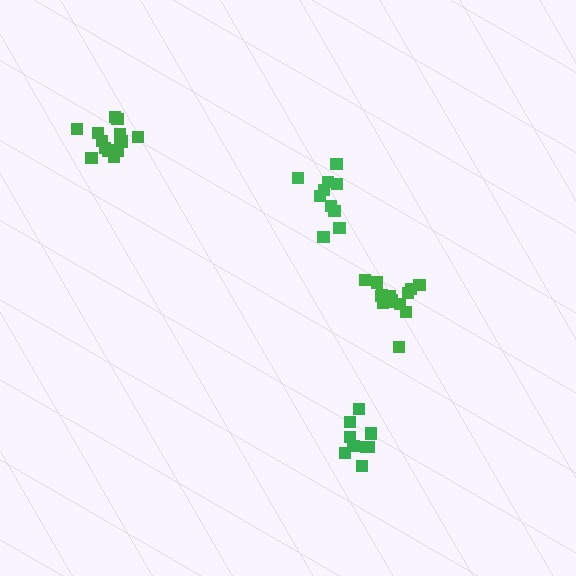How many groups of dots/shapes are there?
There are 4 groups.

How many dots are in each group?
Group 1: 14 dots, Group 2: 9 dots, Group 3: 10 dots, Group 4: 14 dots (47 total).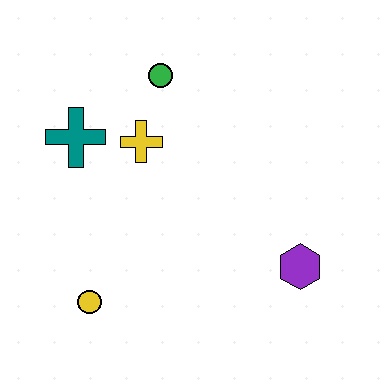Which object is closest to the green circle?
The yellow cross is closest to the green circle.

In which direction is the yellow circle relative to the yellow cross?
The yellow circle is below the yellow cross.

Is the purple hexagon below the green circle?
Yes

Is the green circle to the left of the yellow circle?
No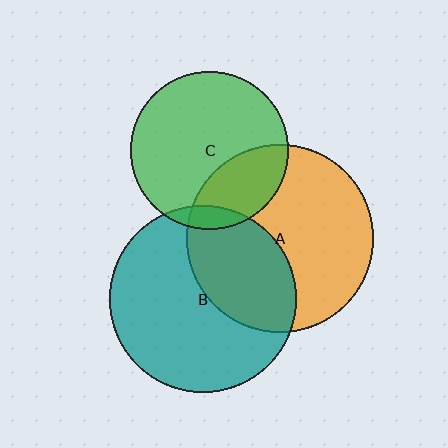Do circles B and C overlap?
Yes.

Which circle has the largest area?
Circle A (orange).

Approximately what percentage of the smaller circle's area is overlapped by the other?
Approximately 5%.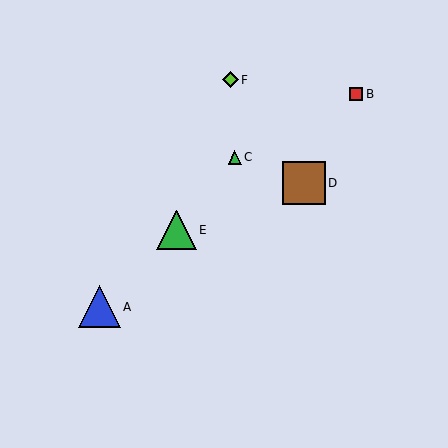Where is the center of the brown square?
The center of the brown square is at (304, 183).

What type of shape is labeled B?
Shape B is a red square.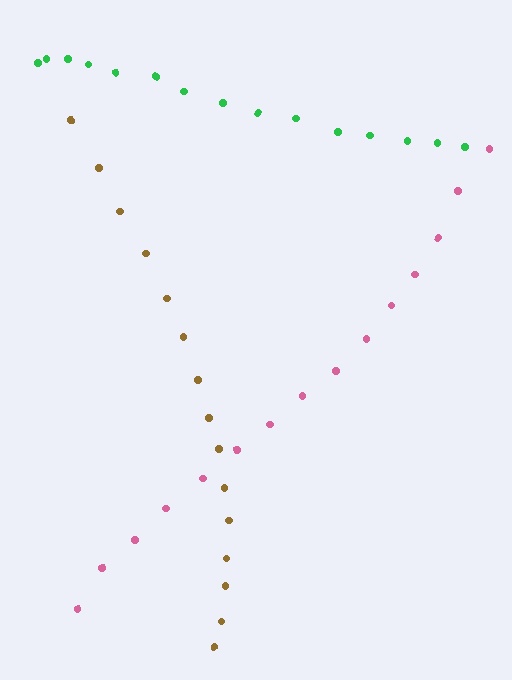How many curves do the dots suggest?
There are 3 distinct paths.